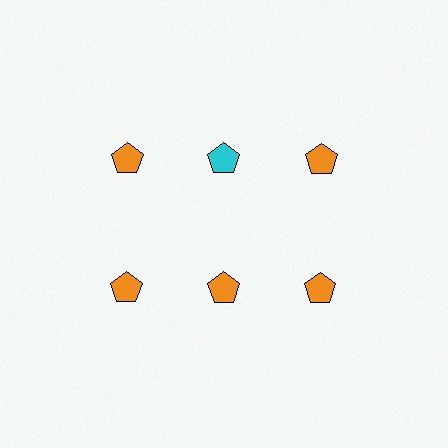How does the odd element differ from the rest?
It has a different color: cyan instead of orange.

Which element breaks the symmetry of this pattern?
The cyan pentagon in the top row, second from left column breaks the symmetry. All other shapes are orange pentagons.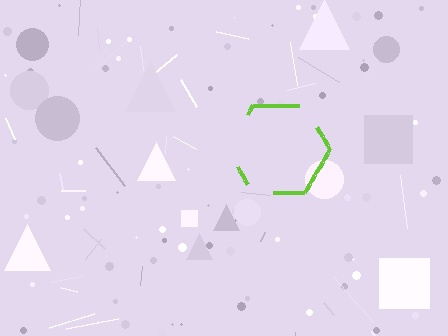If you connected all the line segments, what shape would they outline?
They would outline a hexagon.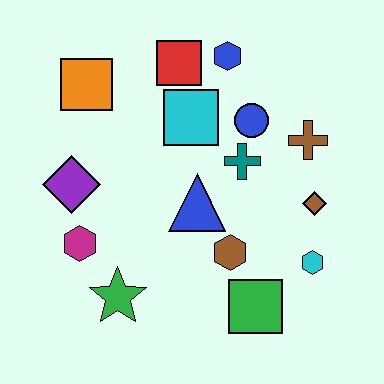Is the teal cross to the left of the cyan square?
No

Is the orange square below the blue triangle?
No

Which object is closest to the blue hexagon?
The red square is closest to the blue hexagon.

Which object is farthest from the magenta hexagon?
The brown cross is farthest from the magenta hexagon.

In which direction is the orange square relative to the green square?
The orange square is above the green square.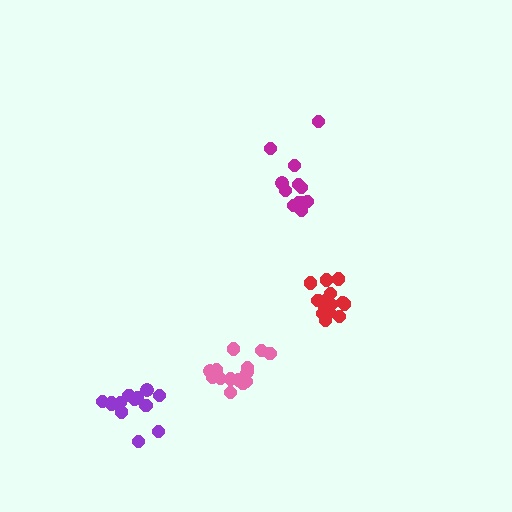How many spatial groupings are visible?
There are 4 spatial groupings.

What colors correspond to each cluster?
The clusters are colored: purple, red, magenta, pink.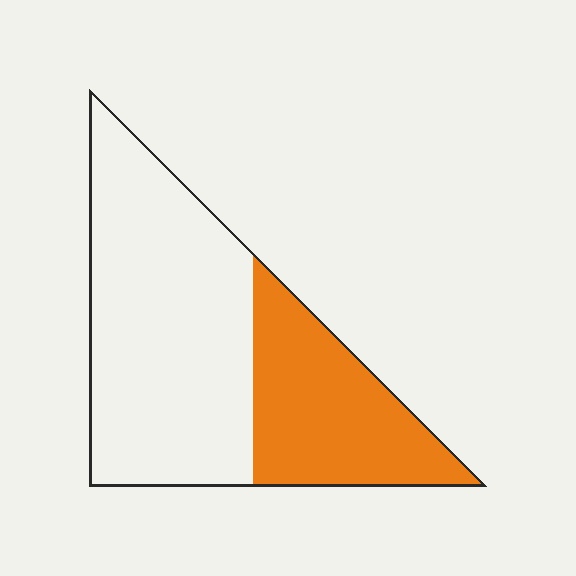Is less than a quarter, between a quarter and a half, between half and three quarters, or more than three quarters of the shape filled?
Between a quarter and a half.